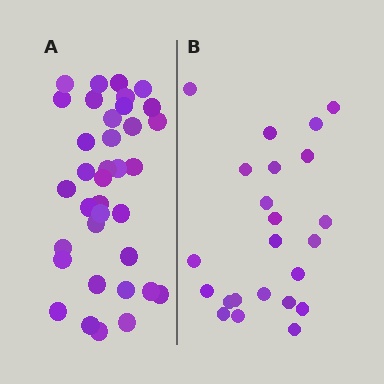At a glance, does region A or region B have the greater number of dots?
Region A (the left region) has more dots.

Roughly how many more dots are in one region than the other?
Region A has approximately 15 more dots than region B.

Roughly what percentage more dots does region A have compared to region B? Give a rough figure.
About 55% more.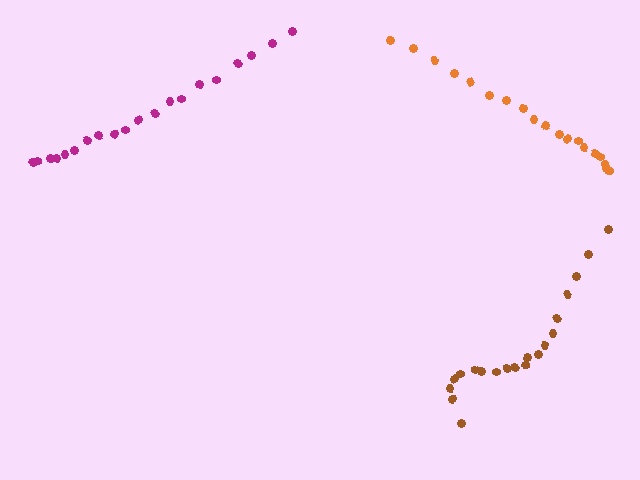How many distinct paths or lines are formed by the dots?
There are 3 distinct paths.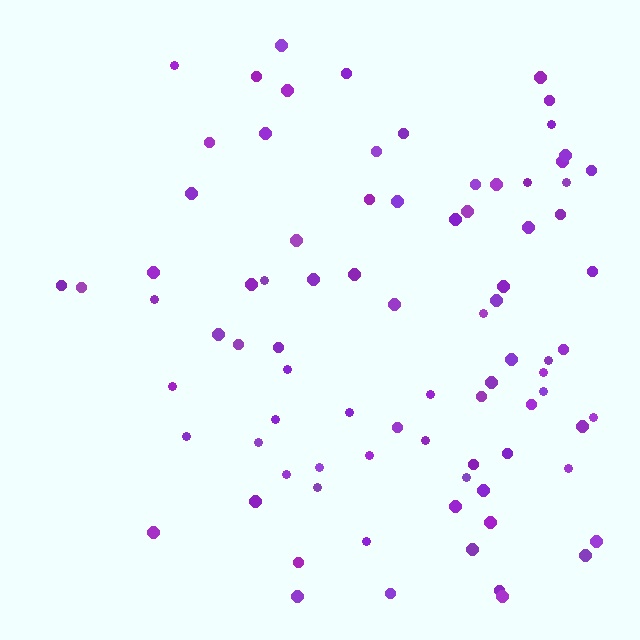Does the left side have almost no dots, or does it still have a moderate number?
Still a moderate number, just noticeably fewer than the right.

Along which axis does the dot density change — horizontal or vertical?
Horizontal.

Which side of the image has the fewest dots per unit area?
The left.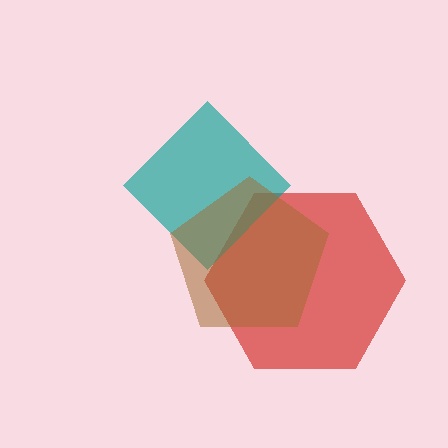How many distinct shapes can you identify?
There are 3 distinct shapes: a red hexagon, a teal diamond, a brown pentagon.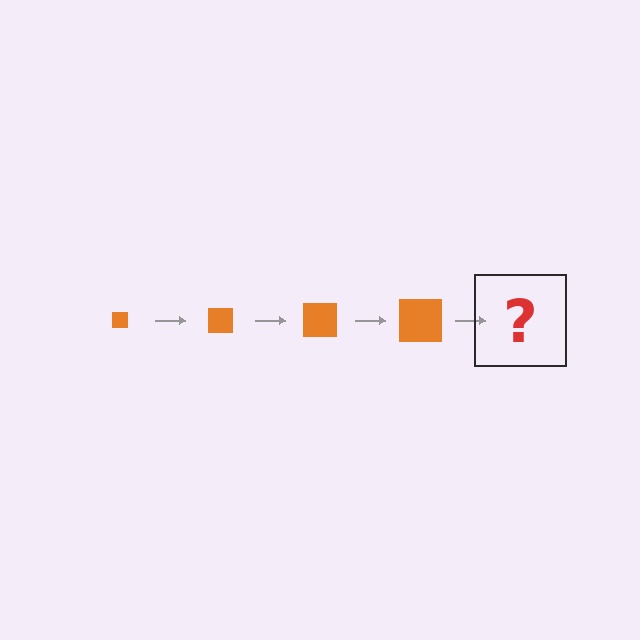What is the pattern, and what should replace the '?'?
The pattern is that the square gets progressively larger each step. The '?' should be an orange square, larger than the previous one.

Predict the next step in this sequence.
The next step is an orange square, larger than the previous one.